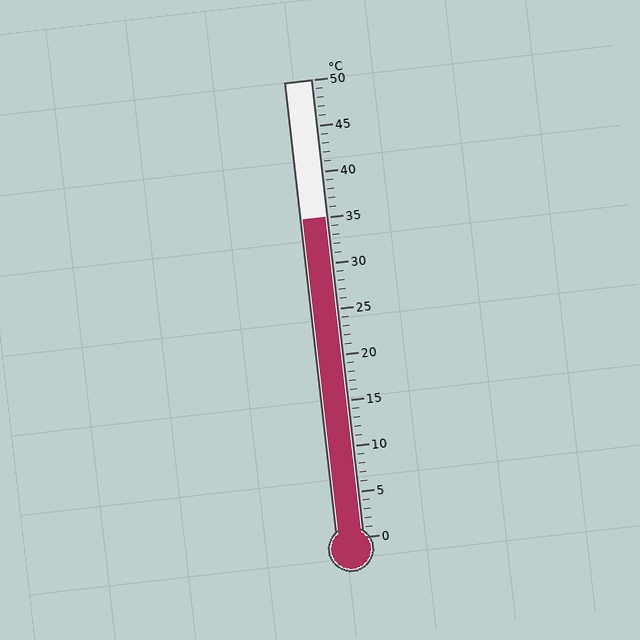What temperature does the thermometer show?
The thermometer shows approximately 35°C.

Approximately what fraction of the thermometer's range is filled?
The thermometer is filled to approximately 70% of its range.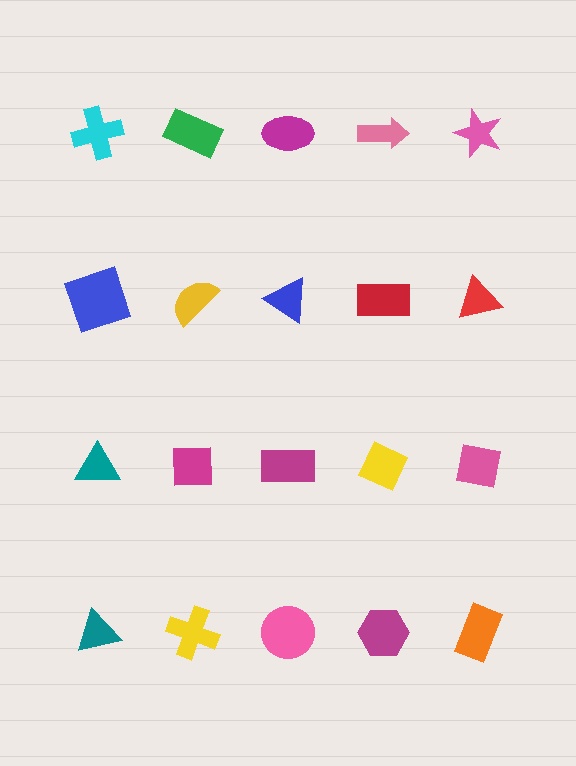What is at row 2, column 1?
A blue square.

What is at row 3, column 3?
A magenta rectangle.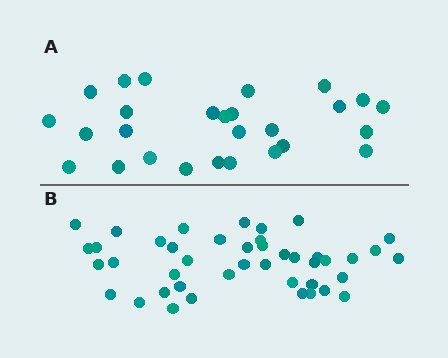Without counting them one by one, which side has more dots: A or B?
Region B (the bottom region) has more dots.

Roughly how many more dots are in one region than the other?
Region B has approximately 15 more dots than region A.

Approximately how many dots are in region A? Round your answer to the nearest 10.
About 30 dots. (The exact count is 27, which rounds to 30.)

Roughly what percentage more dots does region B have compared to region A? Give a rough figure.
About 60% more.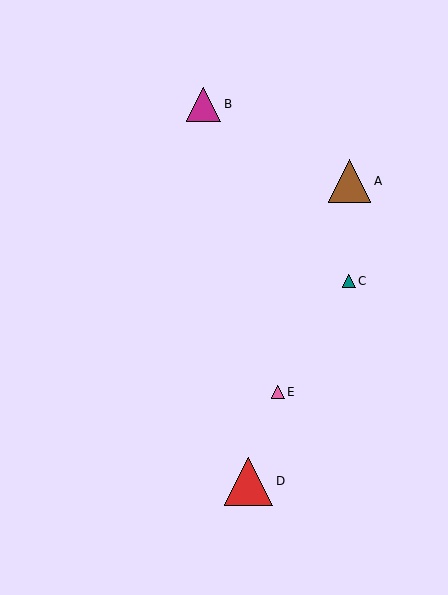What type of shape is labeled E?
Shape E is a pink triangle.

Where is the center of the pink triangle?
The center of the pink triangle is at (278, 392).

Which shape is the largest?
The red triangle (labeled D) is the largest.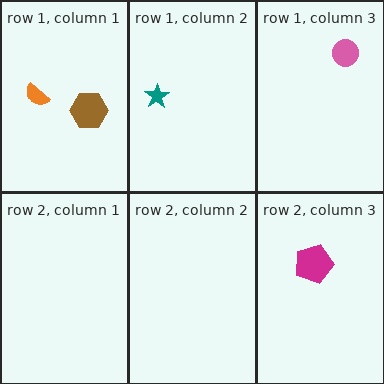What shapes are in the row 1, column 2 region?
The teal star.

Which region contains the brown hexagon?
The row 1, column 1 region.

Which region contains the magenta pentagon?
The row 2, column 3 region.